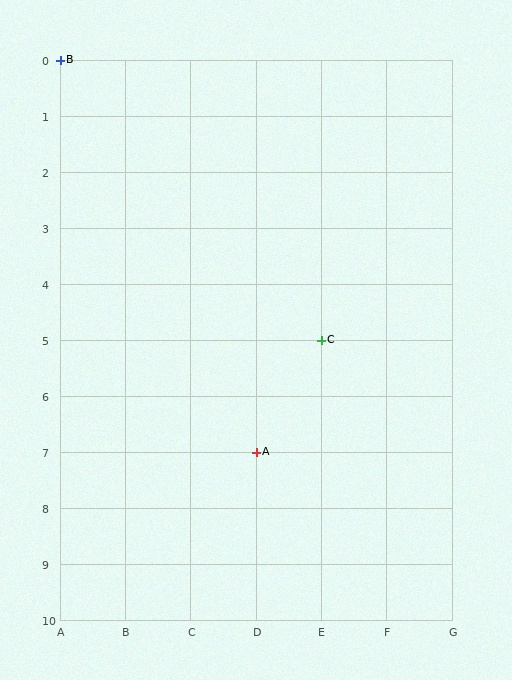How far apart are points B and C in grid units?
Points B and C are 4 columns and 5 rows apart (about 6.4 grid units diagonally).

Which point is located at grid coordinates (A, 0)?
Point B is at (A, 0).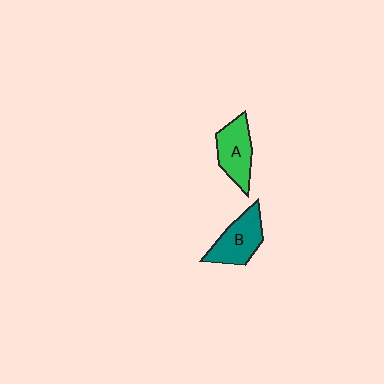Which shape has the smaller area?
Shape A (green).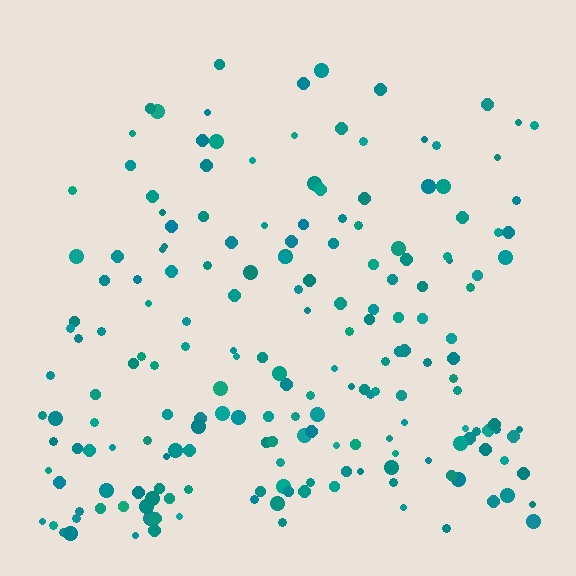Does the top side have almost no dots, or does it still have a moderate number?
Still a moderate number, just noticeably fewer than the bottom.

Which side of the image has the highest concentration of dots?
The bottom.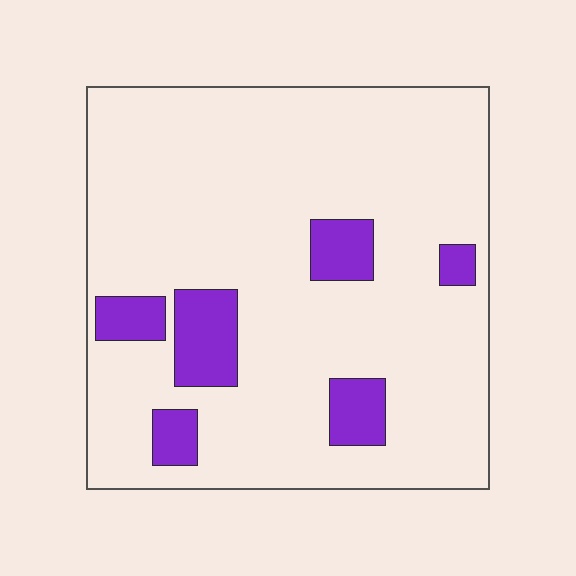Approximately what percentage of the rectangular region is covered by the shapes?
Approximately 15%.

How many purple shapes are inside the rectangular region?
6.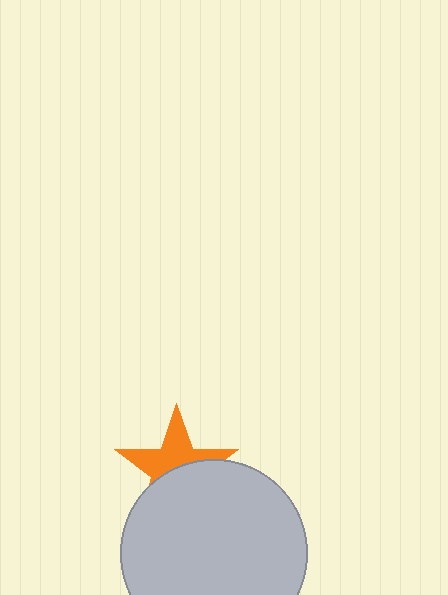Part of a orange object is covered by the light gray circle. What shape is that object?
It is a star.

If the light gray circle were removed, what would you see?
You would see the complete orange star.